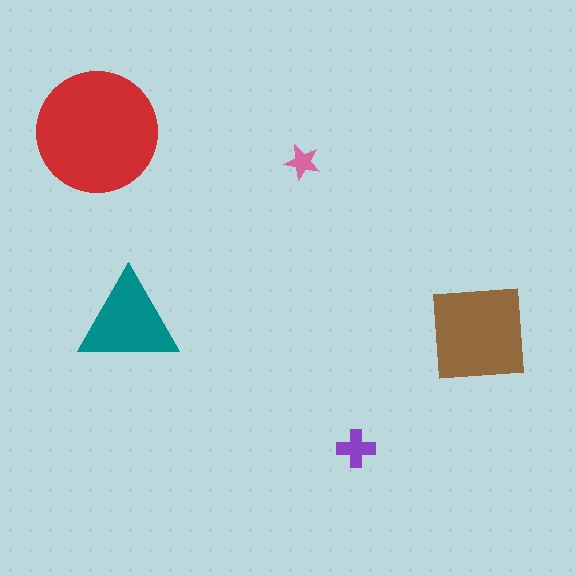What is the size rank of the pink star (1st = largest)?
5th.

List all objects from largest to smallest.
The red circle, the brown square, the teal triangle, the purple cross, the pink star.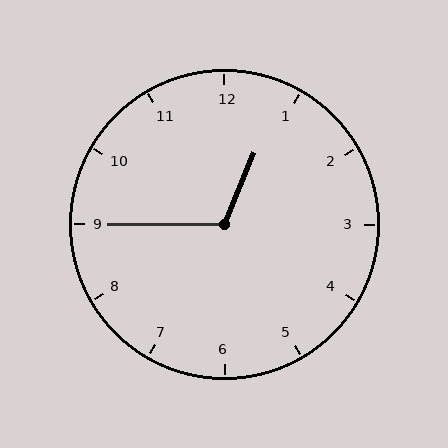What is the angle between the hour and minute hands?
Approximately 112 degrees.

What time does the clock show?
12:45.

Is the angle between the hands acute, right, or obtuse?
It is obtuse.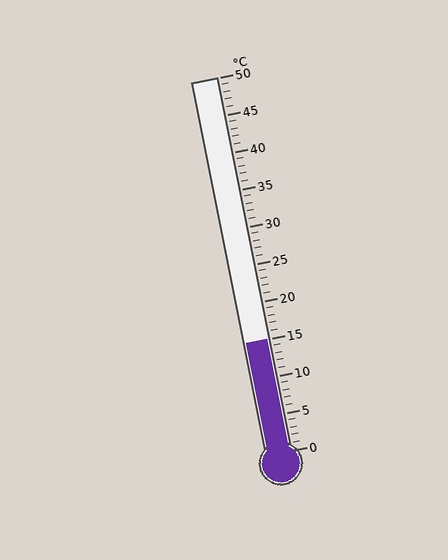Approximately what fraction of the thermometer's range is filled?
The thermometer is filled to approximately 30% of its range.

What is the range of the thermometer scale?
The thermometer scale ranges from 0°C to 50°C.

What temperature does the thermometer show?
The thermometer shows approximately 15°C.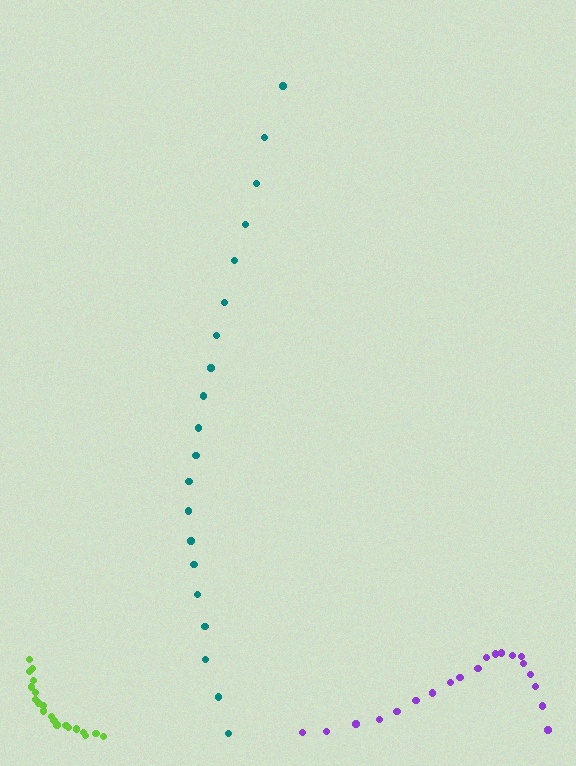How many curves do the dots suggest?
There are 3 distinct paths.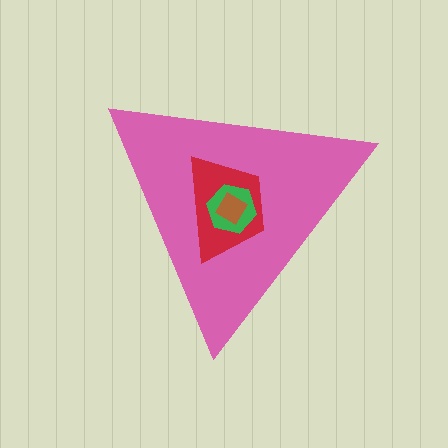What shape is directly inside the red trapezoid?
The green hexagon.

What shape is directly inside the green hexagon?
The brown diamond.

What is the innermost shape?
The brown diamond.